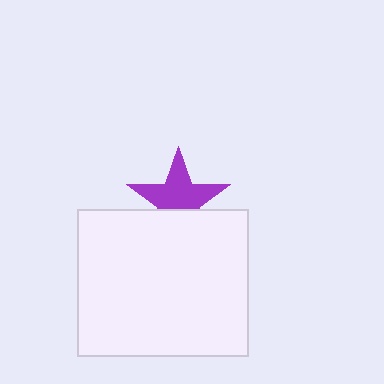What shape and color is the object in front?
The object in front is a white rectangle.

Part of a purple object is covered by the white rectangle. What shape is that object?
It is a star.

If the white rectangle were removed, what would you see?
You would see the complete purple star.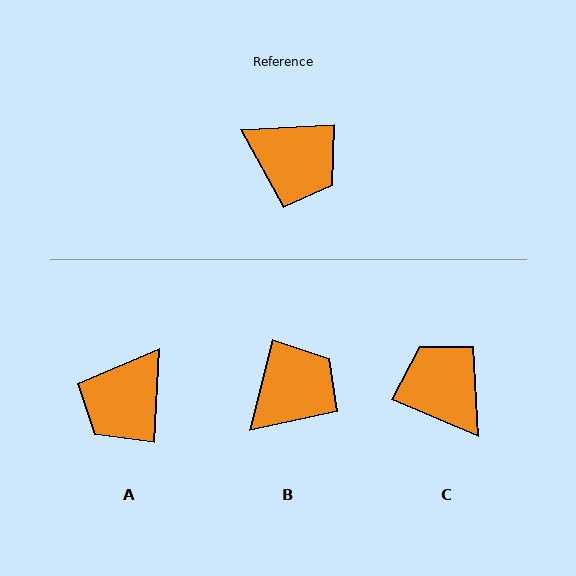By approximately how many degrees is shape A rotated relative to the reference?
Approximately 96 degrees clockwise.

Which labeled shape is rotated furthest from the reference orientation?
C, about 155 degrees away.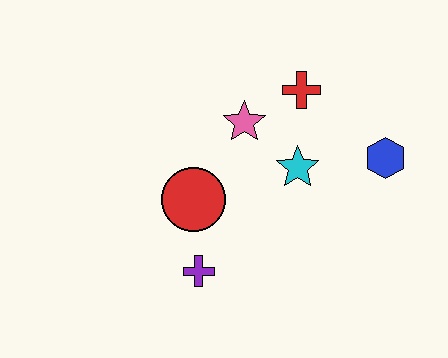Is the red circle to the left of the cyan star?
Yes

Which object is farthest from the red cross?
The purple cross is farthest from the red cross.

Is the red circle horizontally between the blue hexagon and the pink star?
No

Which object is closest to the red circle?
The purple cross is closest to the red circle.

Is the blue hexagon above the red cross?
No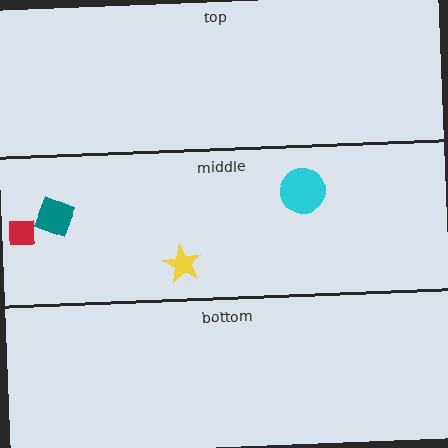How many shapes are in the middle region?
4.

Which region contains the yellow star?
The middle region.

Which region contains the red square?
The middle region.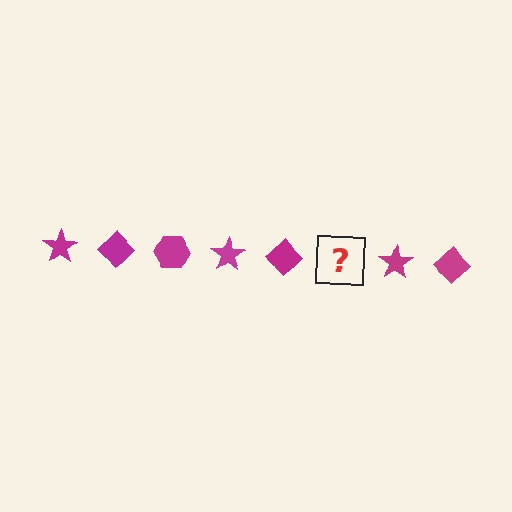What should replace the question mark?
The question mark should be replaced with a magenta hexagon.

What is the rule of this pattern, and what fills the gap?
The rule is that the pattern cycles through star, diamond, hexagon shapes in magenta. The gap should be filled with a magenta hexagon.